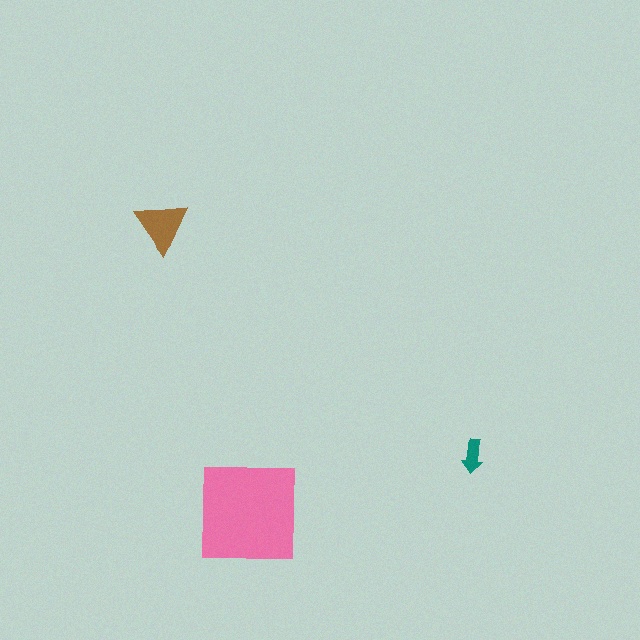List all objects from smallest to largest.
The teal arrow, the brown triangle, the pink square.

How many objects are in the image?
There are 3 objects in the image.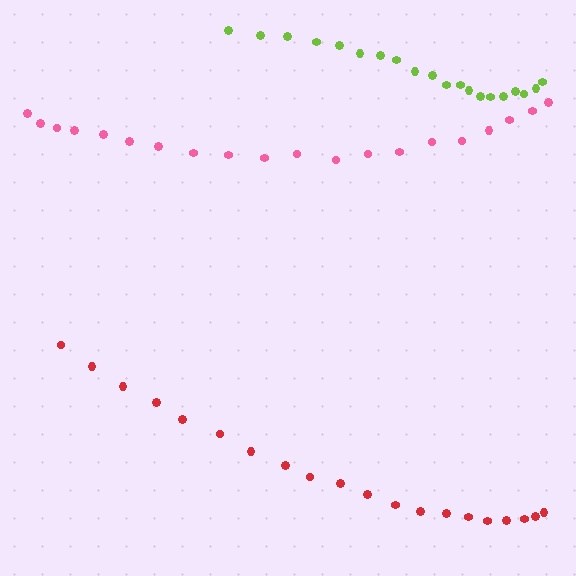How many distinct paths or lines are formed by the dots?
There are 3 distinct paths.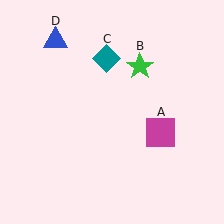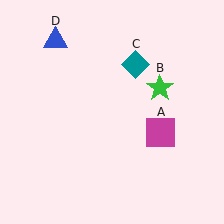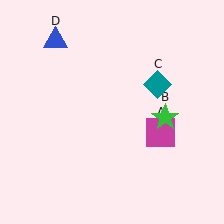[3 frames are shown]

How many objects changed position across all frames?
2 objects changed position: green star (object B), teal diamond (object C).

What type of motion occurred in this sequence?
The green star (object B), teal diamond (object C) rotated clockwise around the center of the scene.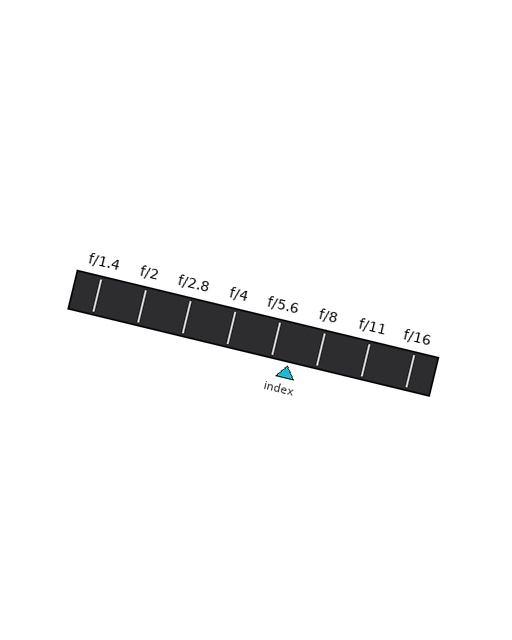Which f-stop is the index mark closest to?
The index mark is closest to f/5.6.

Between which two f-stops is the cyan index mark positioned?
The index mark is between f/5.6 and f/8.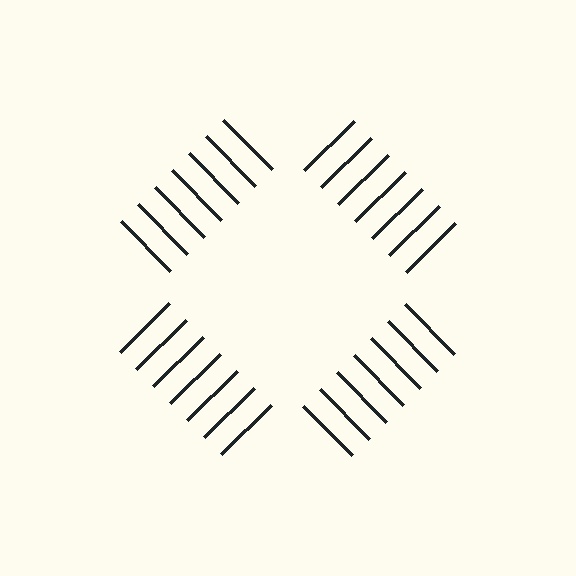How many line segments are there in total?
28 — 7 along each of the 4 edges.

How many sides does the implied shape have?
4 sides — the line-ends trace a square.